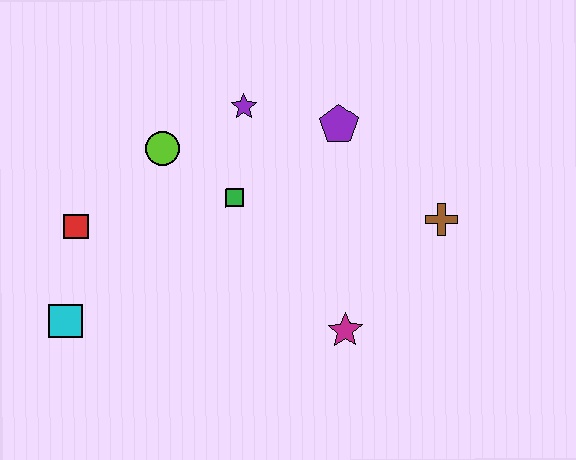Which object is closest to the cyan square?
The red square is closest to the cyan square.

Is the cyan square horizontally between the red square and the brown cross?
No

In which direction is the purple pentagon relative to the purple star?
The purple pentagon is to the right of the purple star.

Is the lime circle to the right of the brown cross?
No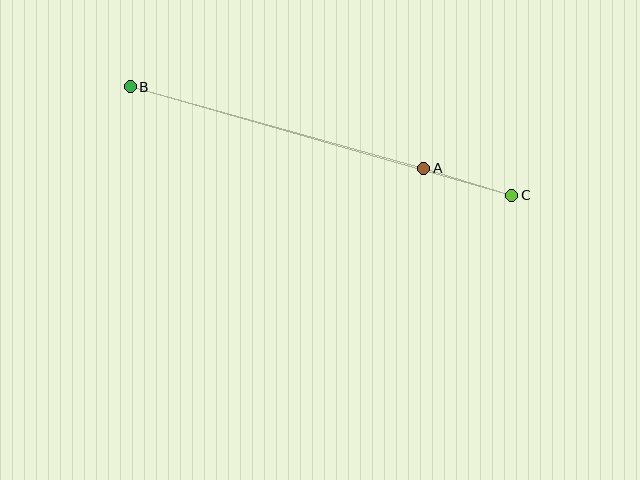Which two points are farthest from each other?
Points B and C are farthest from each other.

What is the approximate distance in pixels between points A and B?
The distance between A and B is approximately 305 pixels.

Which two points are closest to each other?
Points A and C are closest to each other.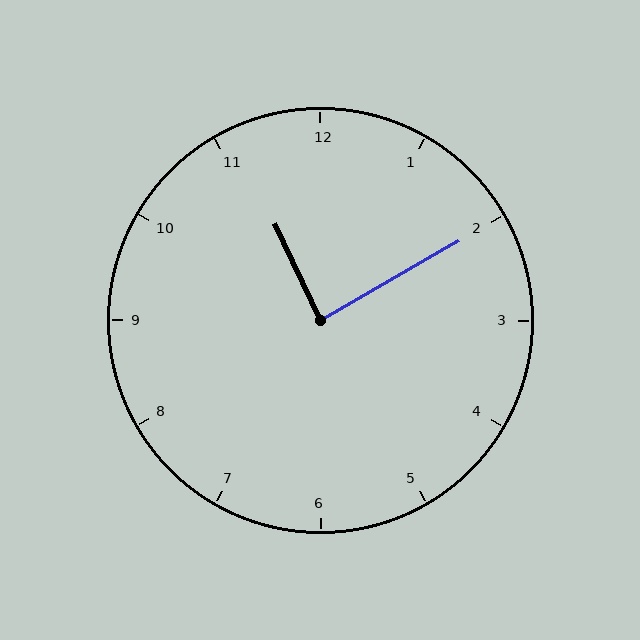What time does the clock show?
11:10.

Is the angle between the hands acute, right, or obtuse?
It is right.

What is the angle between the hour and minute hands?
Approximately 85 degrees.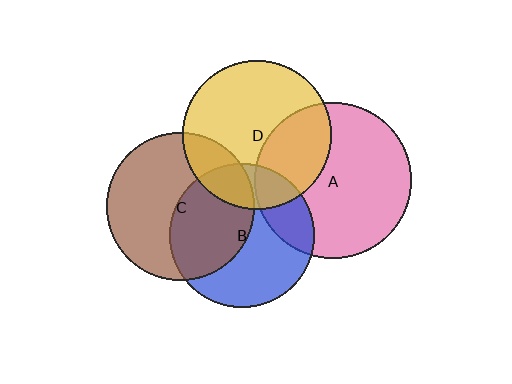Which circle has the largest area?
Circle A (pink).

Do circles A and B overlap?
Yes.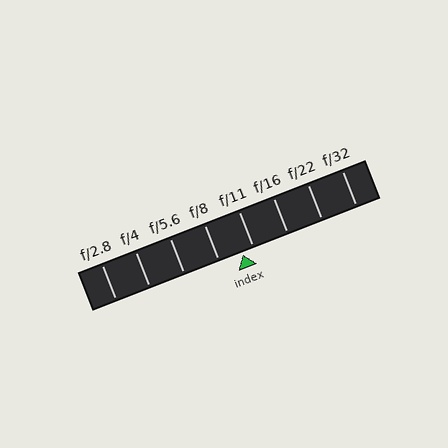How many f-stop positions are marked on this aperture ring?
There are 8 f-stop positions marked.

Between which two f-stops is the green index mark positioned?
The index mark is between f/8 and f/11.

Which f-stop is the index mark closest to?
The index mark is closest to f/11.